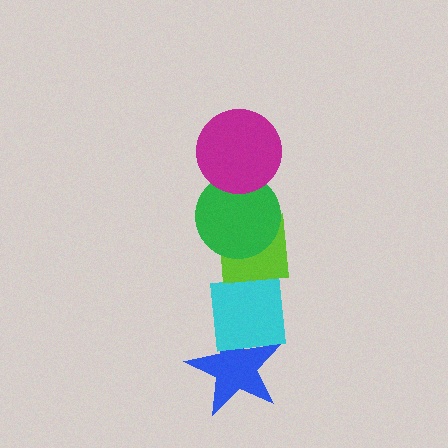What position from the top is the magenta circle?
The magenta circle is 1st from the top.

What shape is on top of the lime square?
The green circle is on top of the lime square.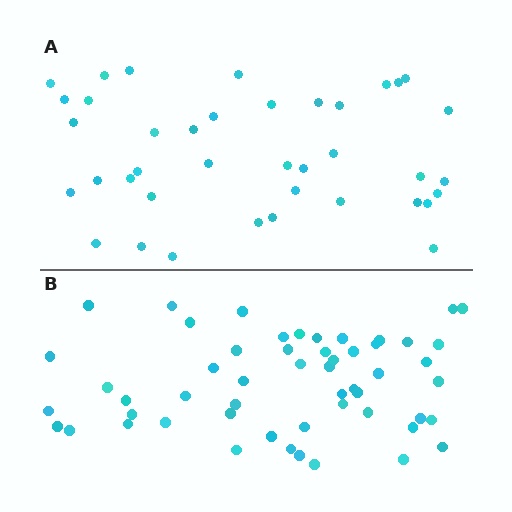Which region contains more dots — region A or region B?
Region B (the bottom region) has more dots.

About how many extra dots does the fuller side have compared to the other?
Region B has approximately 15 more dots than region A.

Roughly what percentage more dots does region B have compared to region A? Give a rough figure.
About 40% more.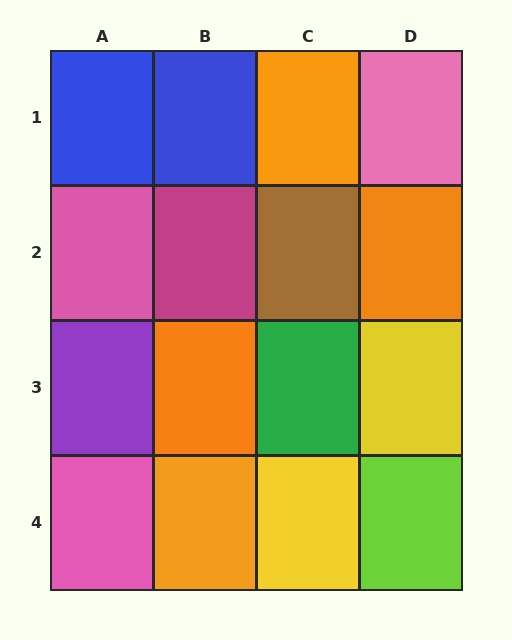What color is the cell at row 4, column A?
Pink.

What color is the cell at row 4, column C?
Yellow.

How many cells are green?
1 cell is green.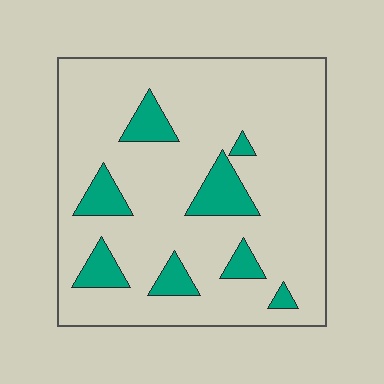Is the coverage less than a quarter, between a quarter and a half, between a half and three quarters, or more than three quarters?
Less than a quarter.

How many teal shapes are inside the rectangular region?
8.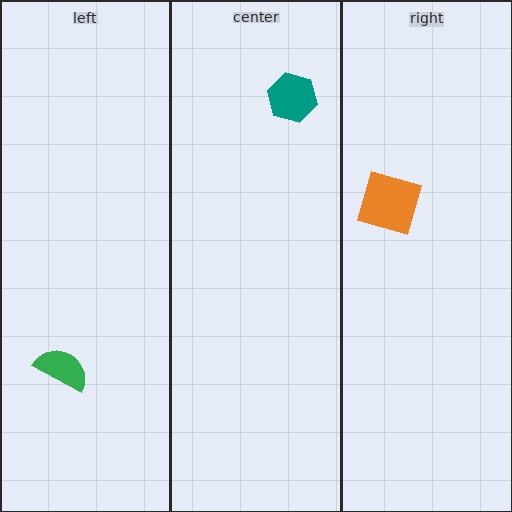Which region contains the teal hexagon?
The center region.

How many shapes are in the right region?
1.